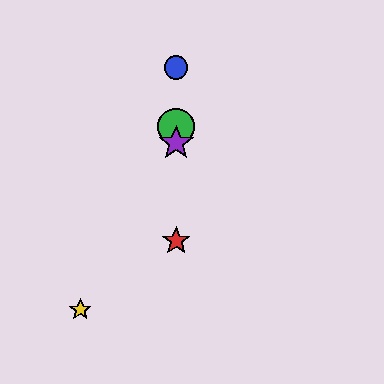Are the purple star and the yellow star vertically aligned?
No, the purple star is at x≈176 and the yellow star is at x≈80.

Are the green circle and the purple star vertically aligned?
Yes, both are at x≈176.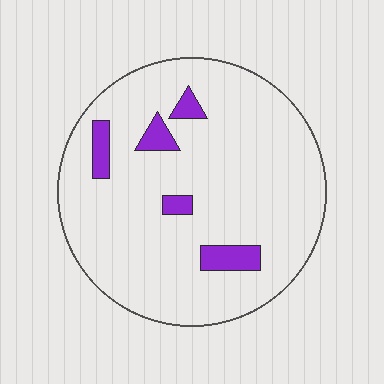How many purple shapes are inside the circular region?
5.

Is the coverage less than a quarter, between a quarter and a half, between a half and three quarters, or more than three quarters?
Less than a quarter.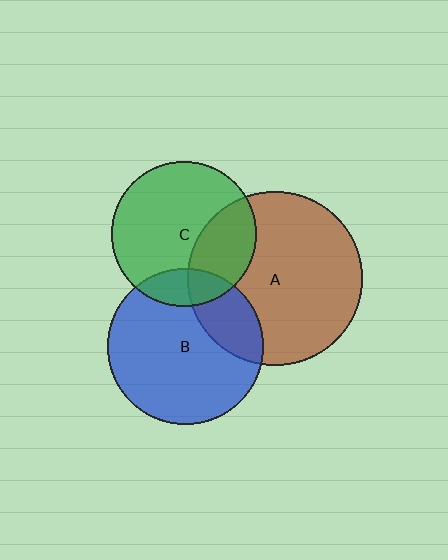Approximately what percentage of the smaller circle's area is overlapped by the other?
Approximately 30%.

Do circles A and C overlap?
Yes.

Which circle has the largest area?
Circle A (brown).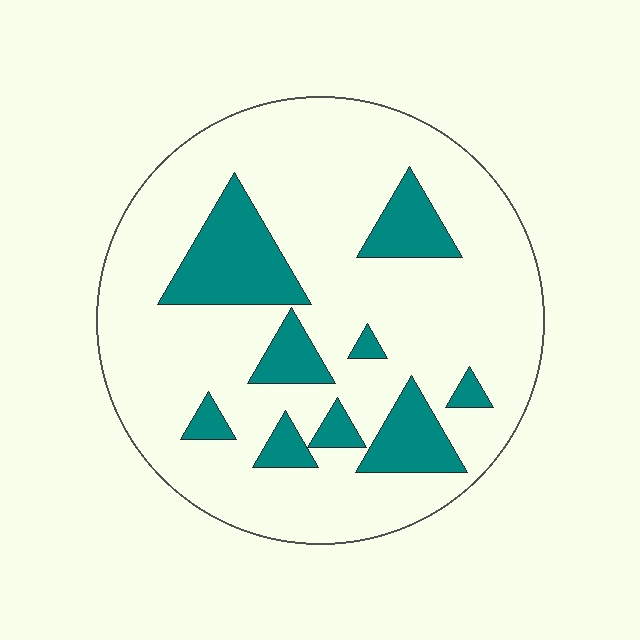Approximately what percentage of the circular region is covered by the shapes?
Approximately 20%.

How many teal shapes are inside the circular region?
9.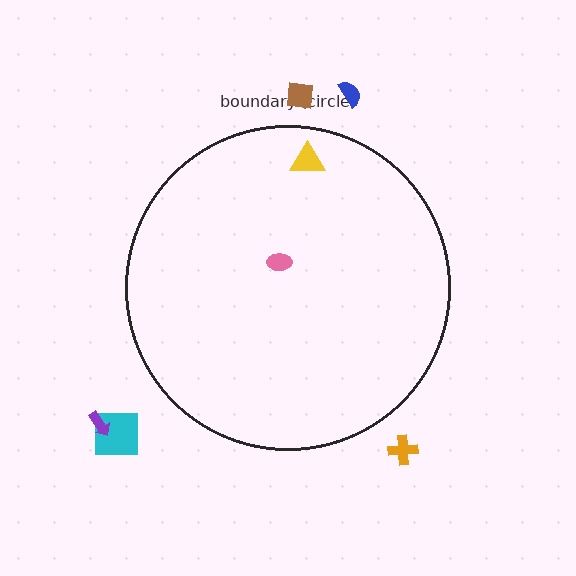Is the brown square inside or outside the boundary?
Outside.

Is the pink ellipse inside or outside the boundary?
Inside.